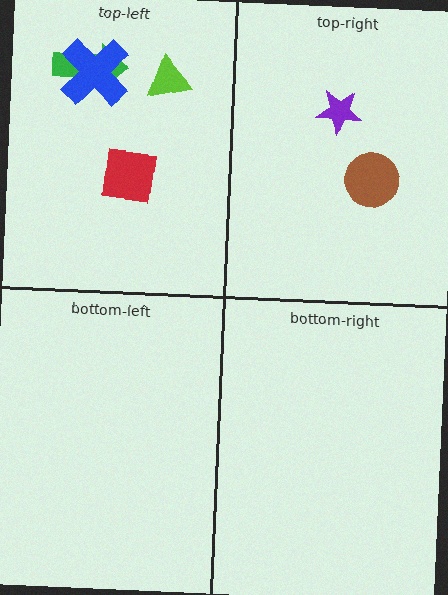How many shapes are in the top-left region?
4.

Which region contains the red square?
The top-left region.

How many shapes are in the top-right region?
2.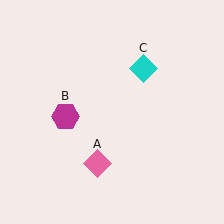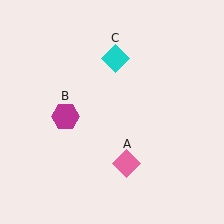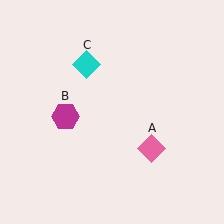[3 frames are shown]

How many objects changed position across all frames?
2 objects changed position: pink diamond (object A), cyan diamond (object C).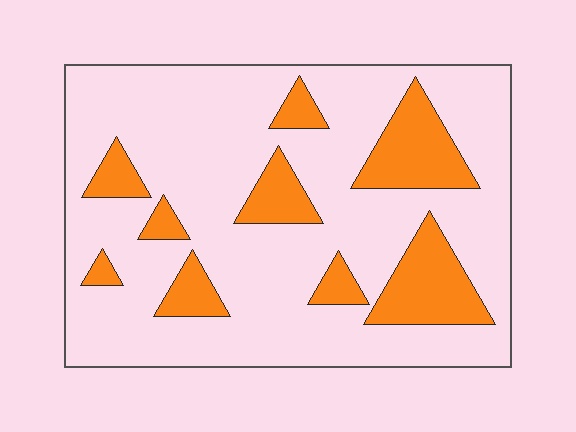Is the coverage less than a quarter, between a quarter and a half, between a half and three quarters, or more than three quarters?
Less than a quarter.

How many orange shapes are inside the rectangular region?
9.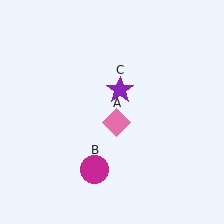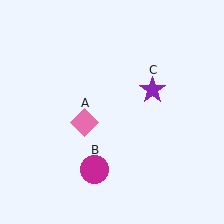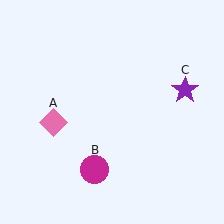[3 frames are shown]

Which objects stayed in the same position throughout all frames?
Magenta circle (object B) remained stationary.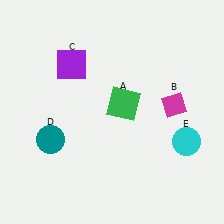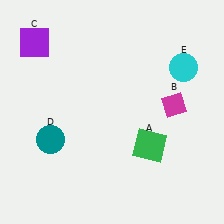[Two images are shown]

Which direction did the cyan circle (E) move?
The cyan circle (E) moved up.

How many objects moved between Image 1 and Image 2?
3 objects moved between the two images.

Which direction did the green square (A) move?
The green square (A) moved down.